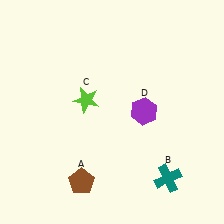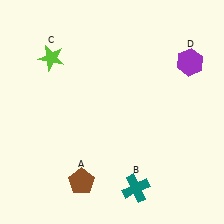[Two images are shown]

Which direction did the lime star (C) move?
The lime star (C) moved up.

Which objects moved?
The objects that moved are: the teal cross (B), the lime star (C), the purple hexagon (D).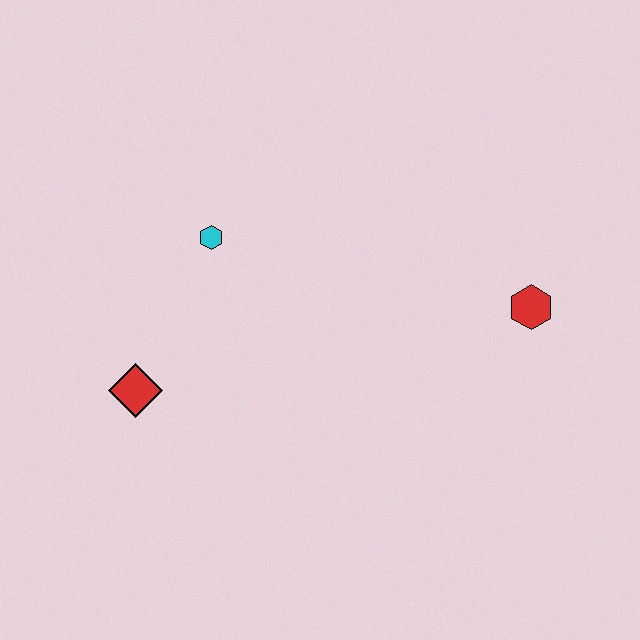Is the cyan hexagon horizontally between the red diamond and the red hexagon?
Yes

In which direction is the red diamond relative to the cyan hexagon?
The red diamond is below the cyan hexagon.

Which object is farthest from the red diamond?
The red hexagon is farthest from the red diamond.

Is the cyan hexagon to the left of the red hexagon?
Yes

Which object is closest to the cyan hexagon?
The red diamond is closest to the cyan hexagon.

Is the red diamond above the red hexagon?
No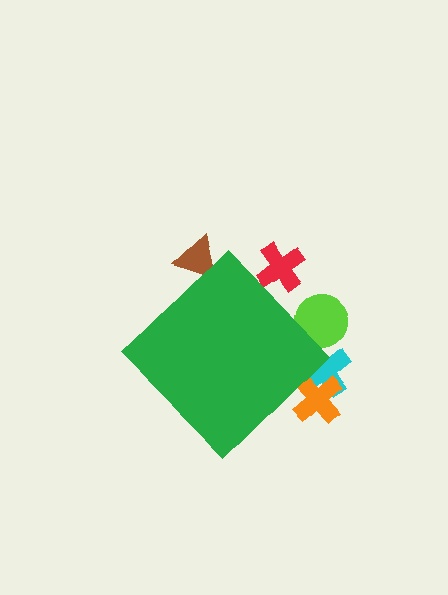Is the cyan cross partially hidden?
Yes, the cyan cross is partially hidden behind the green diamond.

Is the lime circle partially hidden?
Yes, the lime circle is partially hidden behind the green diamond.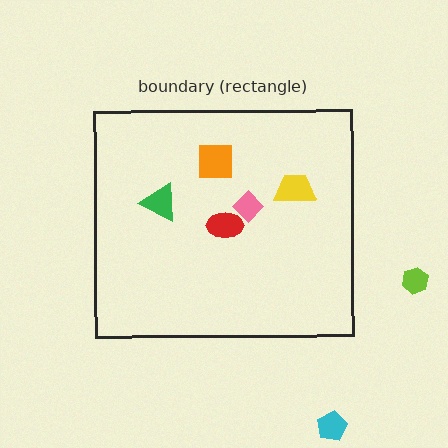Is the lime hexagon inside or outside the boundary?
Outside.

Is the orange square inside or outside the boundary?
Inside.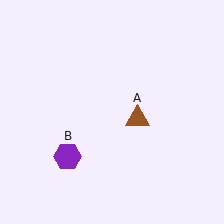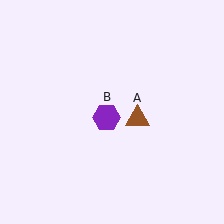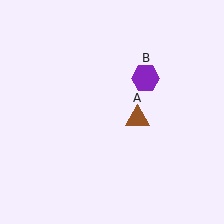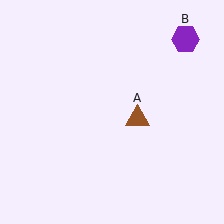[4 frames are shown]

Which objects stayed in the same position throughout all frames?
Brown triangle (object A) remained stationary.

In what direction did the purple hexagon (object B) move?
The purple hexagon (object B) moved up and to the right.